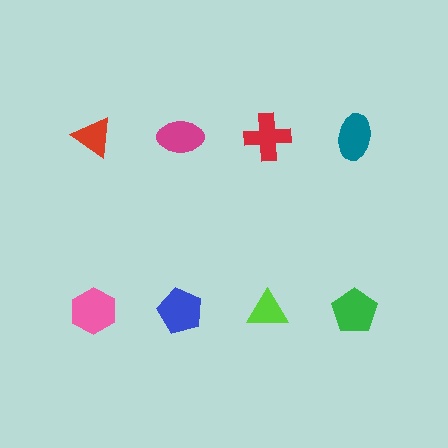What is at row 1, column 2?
A magenta ellipse.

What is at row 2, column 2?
A blue pentagon.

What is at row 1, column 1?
A red triangle.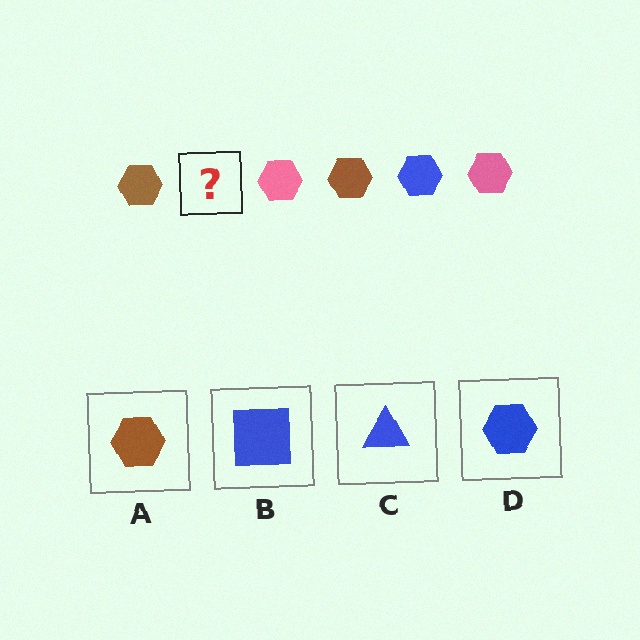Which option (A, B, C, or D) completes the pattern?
D.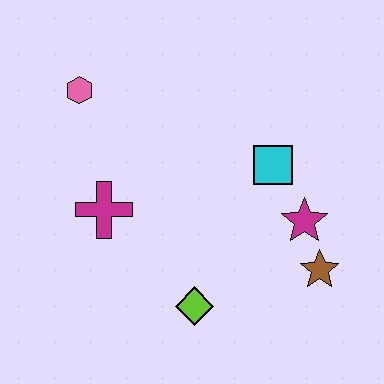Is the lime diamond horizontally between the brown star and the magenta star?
No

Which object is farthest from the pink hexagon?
The brown star is farthest from the pink hexagon.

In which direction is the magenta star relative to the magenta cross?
The magenta star is to the right of the magenta cross.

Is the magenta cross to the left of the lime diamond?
Yes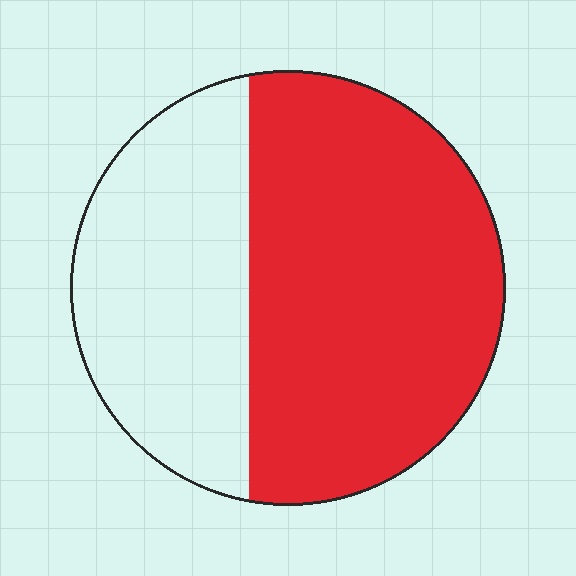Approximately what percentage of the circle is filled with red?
Approximately 60%.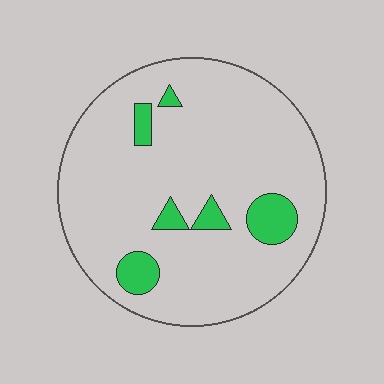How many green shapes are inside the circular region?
6.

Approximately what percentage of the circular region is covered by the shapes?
Approximately 10%.